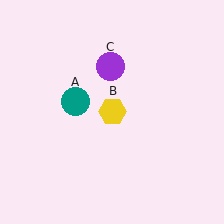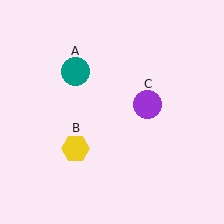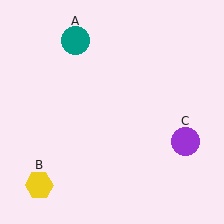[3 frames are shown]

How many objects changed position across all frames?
3 objects changed position: teal circle (object A), yellow hexagon (object B), purple circle (object C).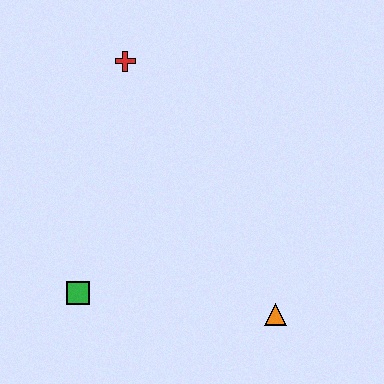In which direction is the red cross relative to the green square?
The red cross is above the green square.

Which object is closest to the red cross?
The green square is closest to the red cross.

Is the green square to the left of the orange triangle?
Yes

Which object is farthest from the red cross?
The orange triangle is farthest from the red cross.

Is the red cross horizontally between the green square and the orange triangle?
Yes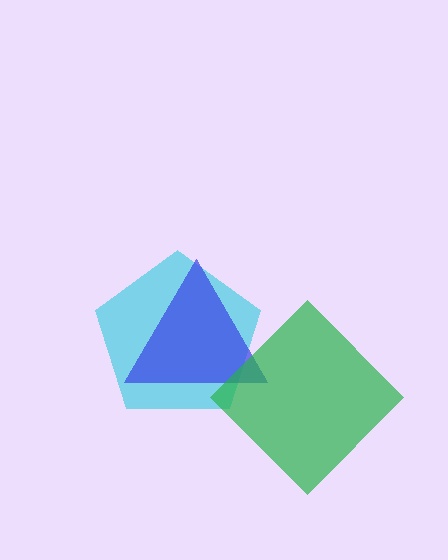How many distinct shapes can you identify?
There are 3 distinct shapes: a cyan pentagon, a blue triangle, a green diamond.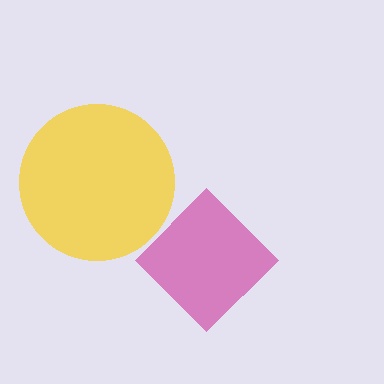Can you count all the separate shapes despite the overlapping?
Yes, there are 2 separate shapes.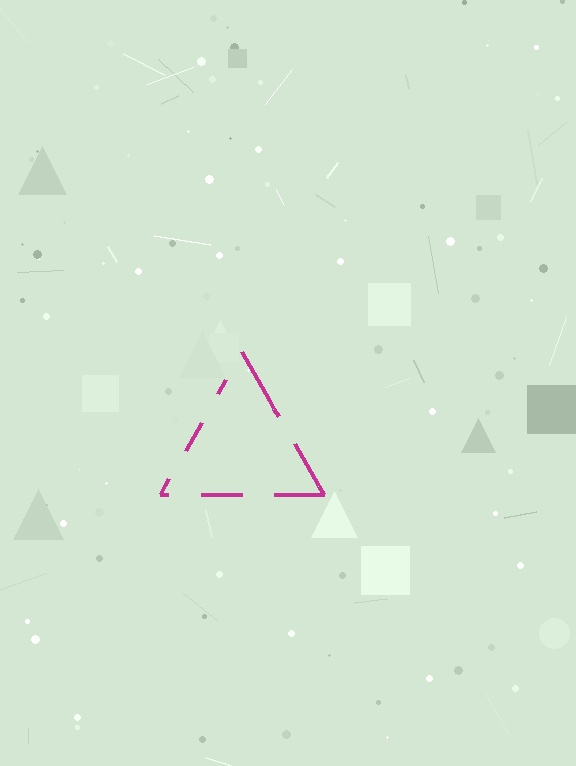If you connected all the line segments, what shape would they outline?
They would outline a triangle.